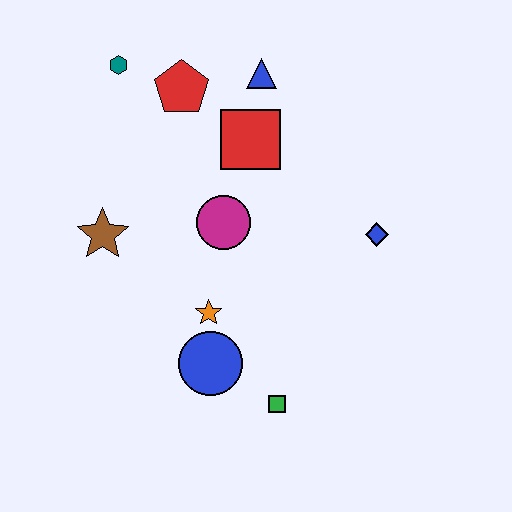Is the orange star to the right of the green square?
No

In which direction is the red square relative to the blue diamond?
The red square is to the left of the blue diamond.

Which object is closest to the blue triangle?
The red square is closest to the blue triangle.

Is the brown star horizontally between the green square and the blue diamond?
No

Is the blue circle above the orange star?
No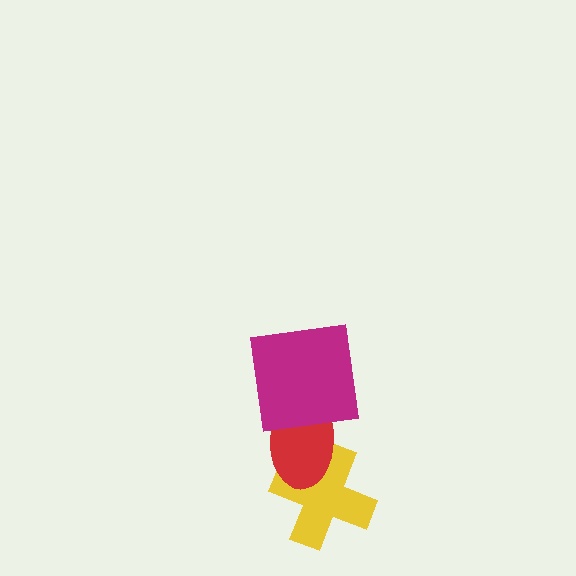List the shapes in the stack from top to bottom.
From top to bottom: the magenta square, the red ellipse, the yellow cross.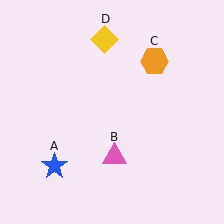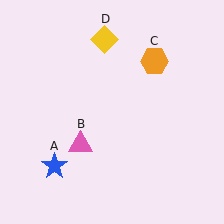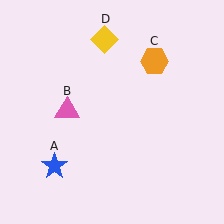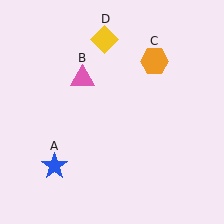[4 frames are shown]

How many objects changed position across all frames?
1 object changed position: pink triangle (object B).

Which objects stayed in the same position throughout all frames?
Blue star (object A) and orange hexagon (object C) and yellow diamond (object D) remained stationary.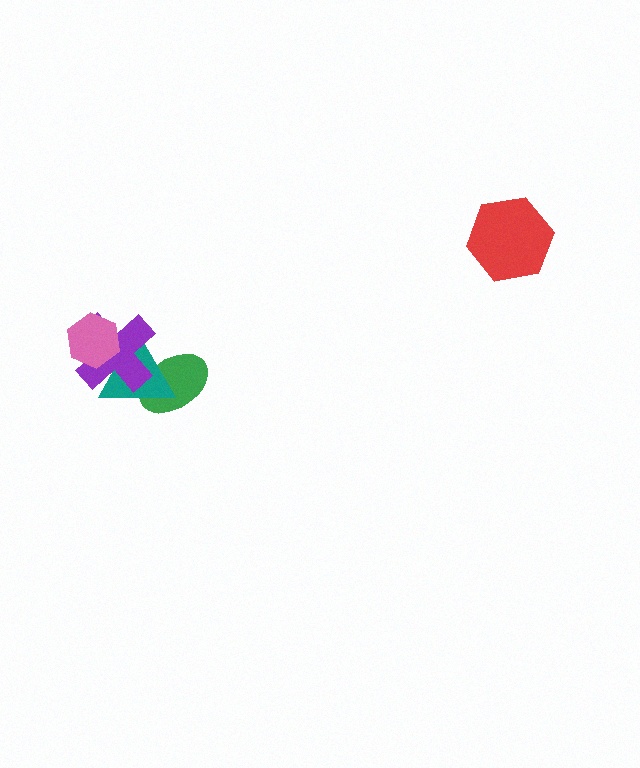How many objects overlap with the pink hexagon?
2 objects overlap with the pink hexagon.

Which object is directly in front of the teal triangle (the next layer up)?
The purple cross is directly in front of the teal triangle.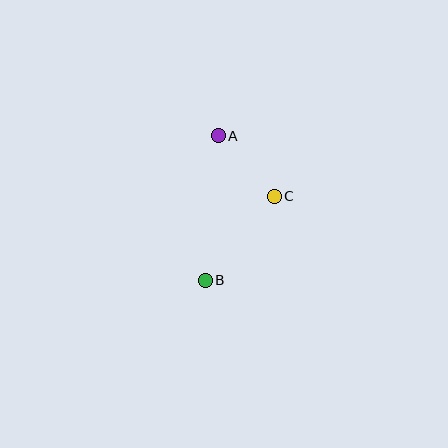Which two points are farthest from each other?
Points A and B are farthest from each other.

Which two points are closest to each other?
Points A and C are closest to each other.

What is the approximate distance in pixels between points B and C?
The distance between B and C is approximately 109 pixels.